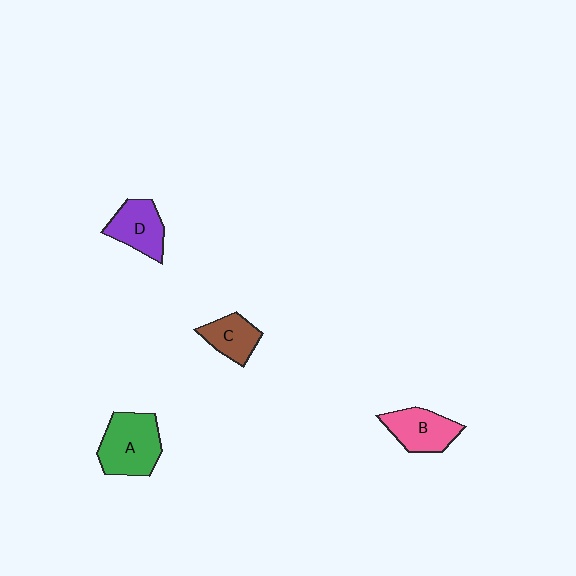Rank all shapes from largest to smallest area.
From largest to smallest: A (green), B (pink), D (purple), C (brown).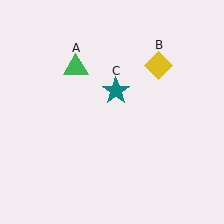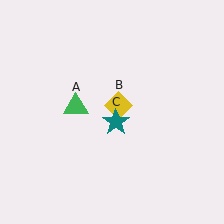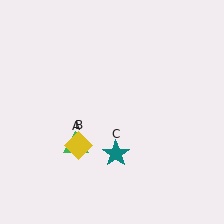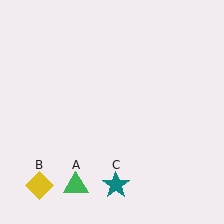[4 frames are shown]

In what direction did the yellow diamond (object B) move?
The yellow diamond (object B) moved down and to the left.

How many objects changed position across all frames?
3 objects changed position: green triangle (object A), yellow diamond (object B), teal star (object C).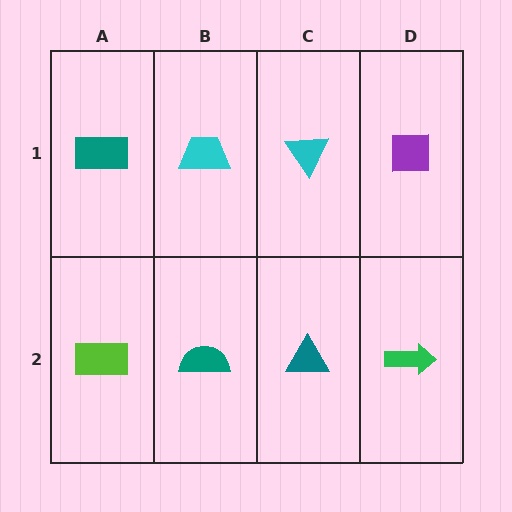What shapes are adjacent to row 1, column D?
A green arrow (row 2, column D), a cyan triangle (row 1, column C).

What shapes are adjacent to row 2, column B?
A cyan trapezoid (row 1, column B), a lime rectangle (row 2, column A), a teal triangle (row 2, column C).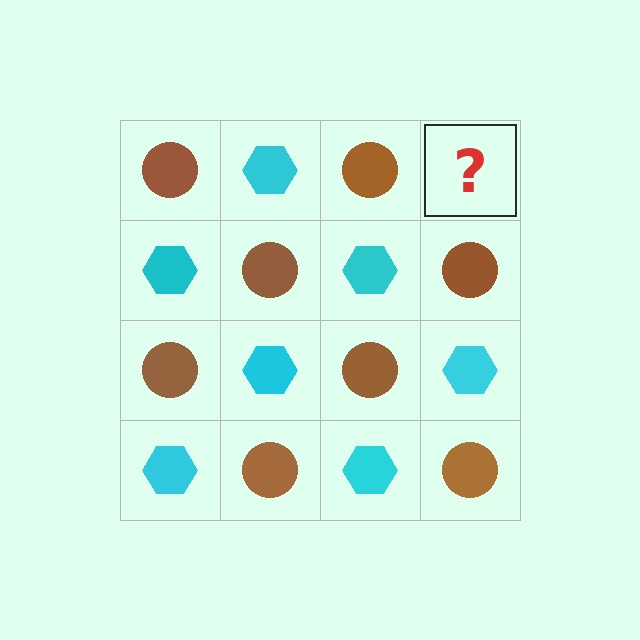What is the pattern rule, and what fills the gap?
The rule is that it alternates brown circle and cyan hexagon in a checkerboard pattern. The gap should be filled with a cyan hexagon.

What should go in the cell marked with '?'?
The missing cell should contain a cyan hexagon.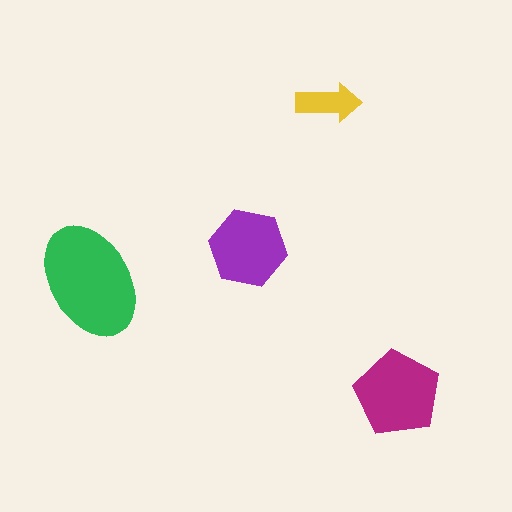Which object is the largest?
The green ellipse.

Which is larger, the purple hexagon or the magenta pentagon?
The magenta pentagon.